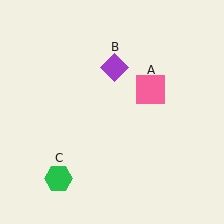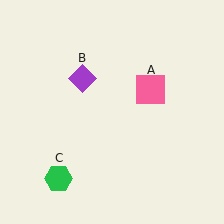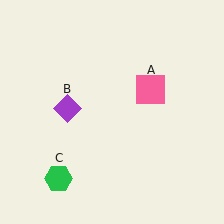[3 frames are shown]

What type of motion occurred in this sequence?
The purple diamond (object B) rotated counterclockwise around the center of the scene.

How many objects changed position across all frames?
1 object changed position: purple diamond (object B).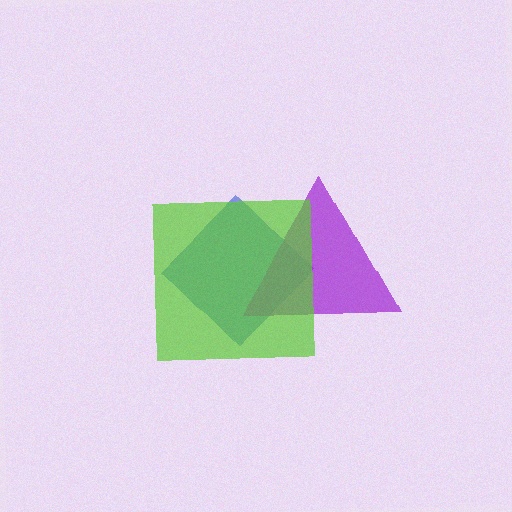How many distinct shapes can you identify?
There are 3 distinct shapes: a blue diamond, a purple triangle, a lime square.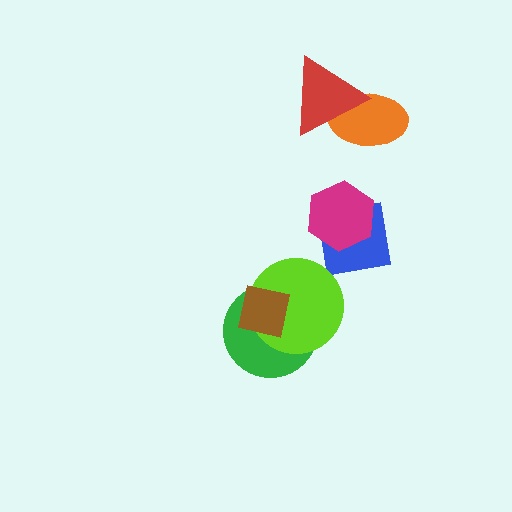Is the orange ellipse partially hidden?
Yes, it is partially covered by another shape.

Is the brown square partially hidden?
No, no other shape covers it.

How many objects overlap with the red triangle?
1 object overlaps with the red triangle.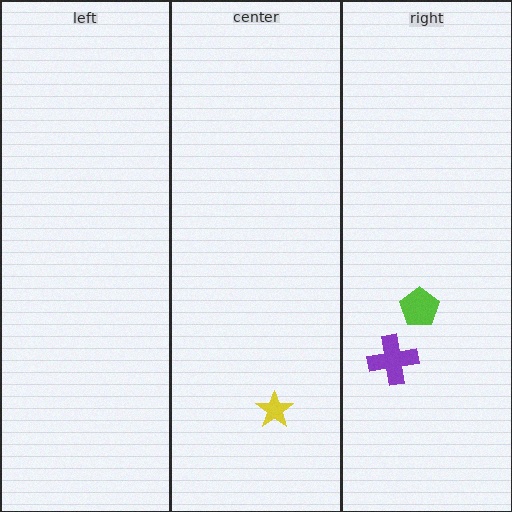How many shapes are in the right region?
2.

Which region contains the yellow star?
The center region.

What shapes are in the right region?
The lime pentagon, the purple cross.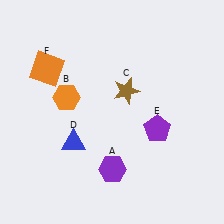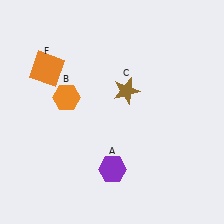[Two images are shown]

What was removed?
The blue triangle (D), the purple pentagon (E) were removed in Image 2.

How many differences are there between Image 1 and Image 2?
There are 2 differences between the two images.